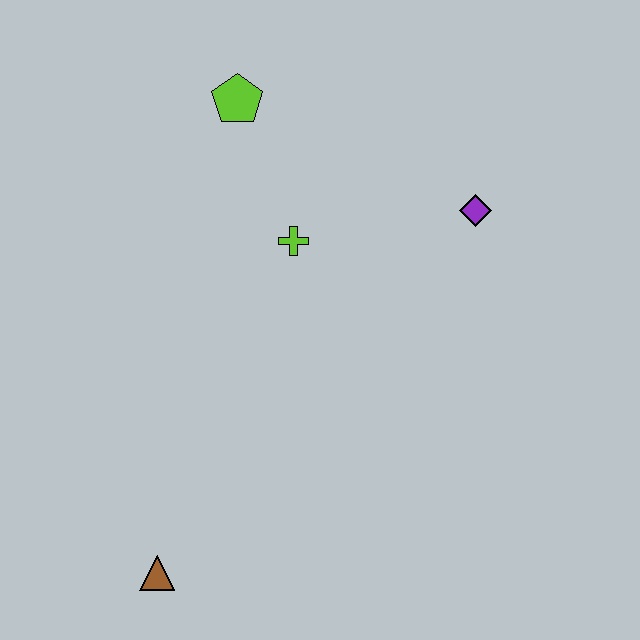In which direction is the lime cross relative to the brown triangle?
The lime cross is above the brown triangle.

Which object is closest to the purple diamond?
The lime cross is closest to the purple diamond.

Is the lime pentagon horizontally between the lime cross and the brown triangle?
Yes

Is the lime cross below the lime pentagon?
Yes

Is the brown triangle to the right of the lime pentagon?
No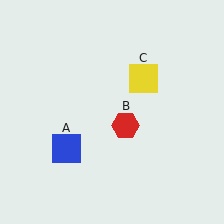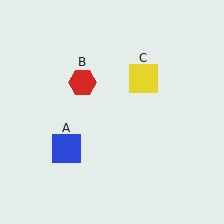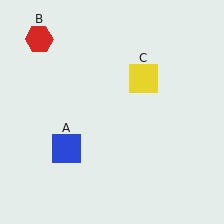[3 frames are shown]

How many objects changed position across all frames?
1 object changed position: red hexagon (object B).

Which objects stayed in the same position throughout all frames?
Blue square (object A) and yellow square (object C) remained stationary.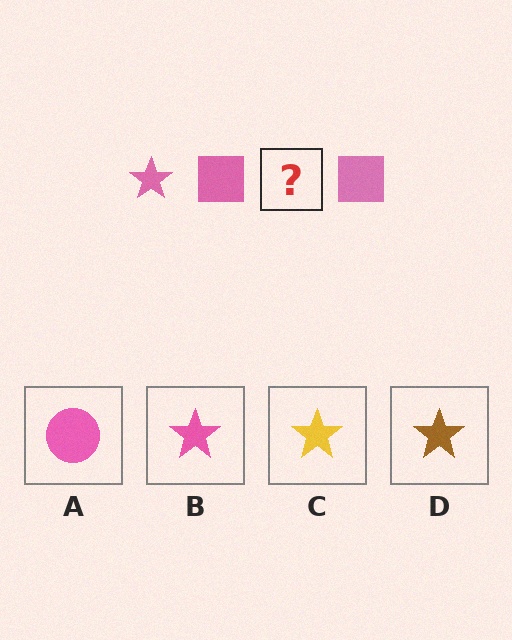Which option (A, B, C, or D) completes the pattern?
B.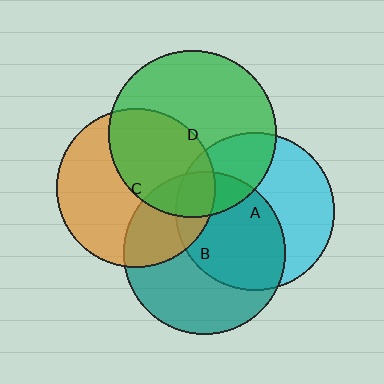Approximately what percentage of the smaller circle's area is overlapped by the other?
Approximately 45%.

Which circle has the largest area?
Circle D (green).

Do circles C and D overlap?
Yes.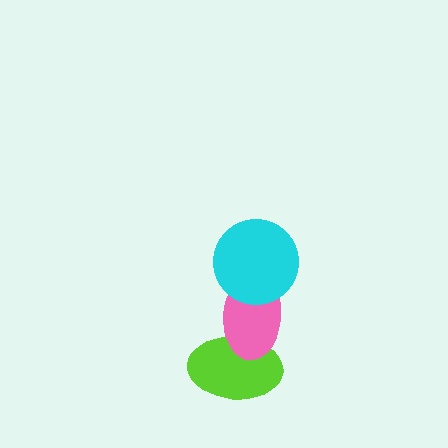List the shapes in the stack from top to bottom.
From top to bottom: the cyan circle, the pink ellipse, the lime ellipse.